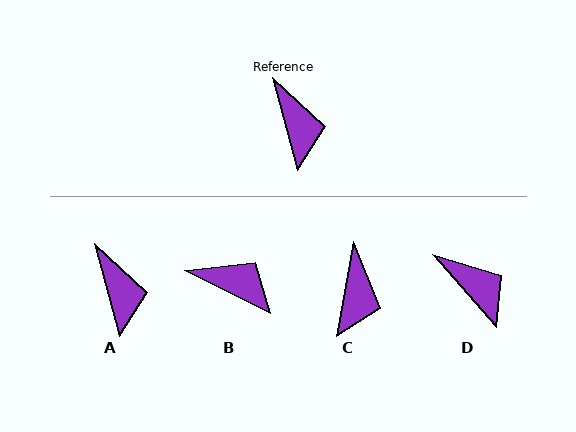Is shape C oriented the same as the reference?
No, it is off by about 25 degrees.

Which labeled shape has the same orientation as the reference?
A.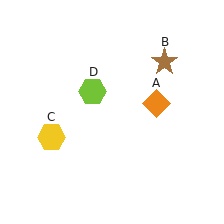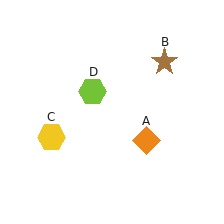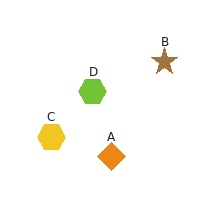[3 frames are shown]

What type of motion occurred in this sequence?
The orange diamond (object A) rotated clockwise around the center of the scene.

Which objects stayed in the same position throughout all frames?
Brown star (object B) and yellow hexagon (object C) and lime hexagon (object D) remained stationary.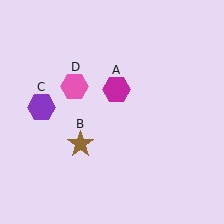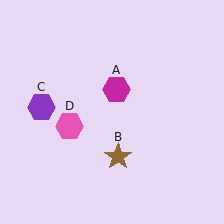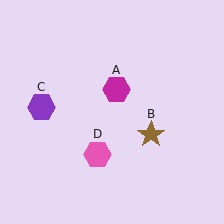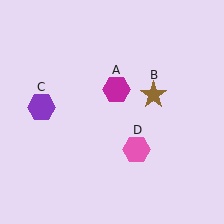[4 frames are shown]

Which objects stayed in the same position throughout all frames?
Magenta hexagon (object A) and purple hexagon (object C) remained stationary.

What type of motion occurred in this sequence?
The brown star (object B), pink hexagon (object D) rotated counterclockwise around the center of the scene.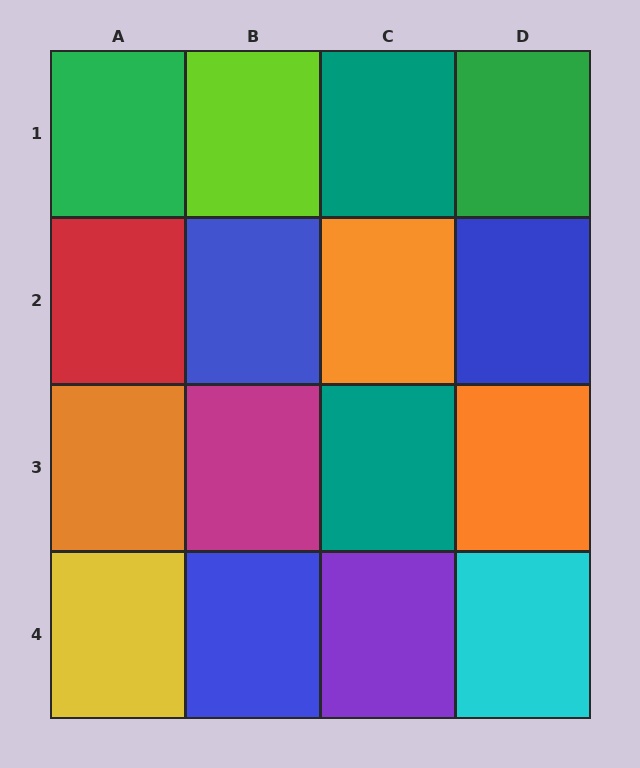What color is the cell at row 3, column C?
Teal.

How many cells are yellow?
1 cell is yellow.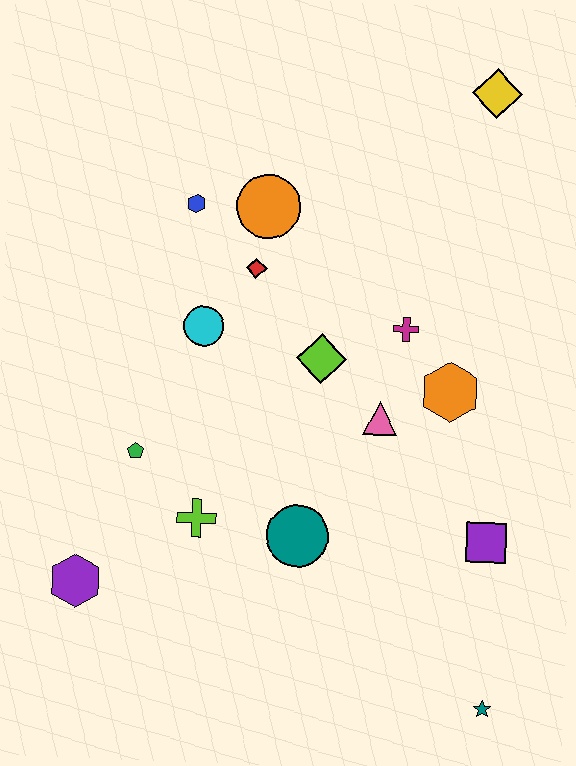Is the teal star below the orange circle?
Yes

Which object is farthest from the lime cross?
The yellow diamond is farthest from the lime cross.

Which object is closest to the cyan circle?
The red diamond is closest to the cyan circle.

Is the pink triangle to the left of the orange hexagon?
Yes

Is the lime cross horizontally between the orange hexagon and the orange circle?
No